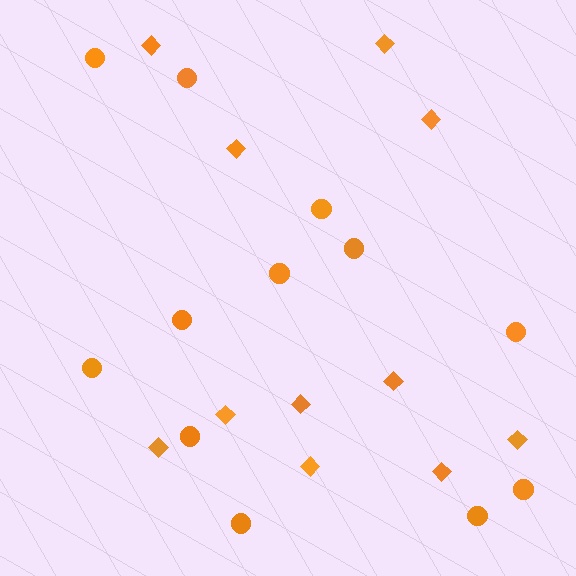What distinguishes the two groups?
There are 2 groups: one group of circles (12) and one group of diamonds (11).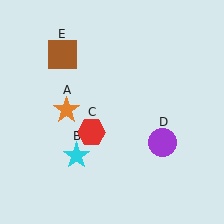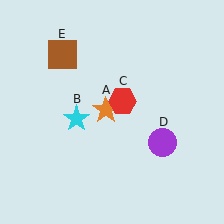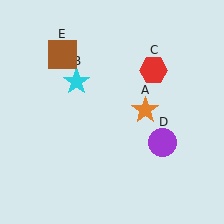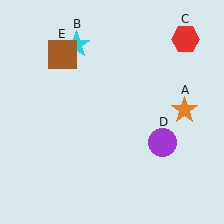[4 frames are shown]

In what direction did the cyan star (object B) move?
The cyan star (object B) moved up.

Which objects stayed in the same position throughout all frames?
Purple circle (object D) and brown square (object E) remained stationary.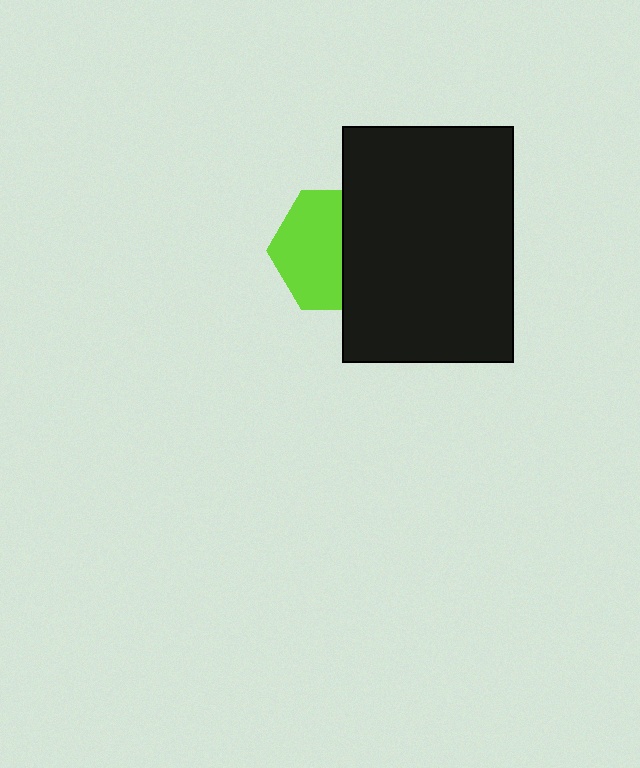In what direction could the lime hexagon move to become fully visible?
The lime hexagon could move left. That would shift it out from behind the black rectangle entirely.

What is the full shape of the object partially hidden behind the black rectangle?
The partially hidden object is a lime hexagon.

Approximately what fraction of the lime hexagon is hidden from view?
Roughly 44% of the lime hexagon is hidden behind the black rectangle.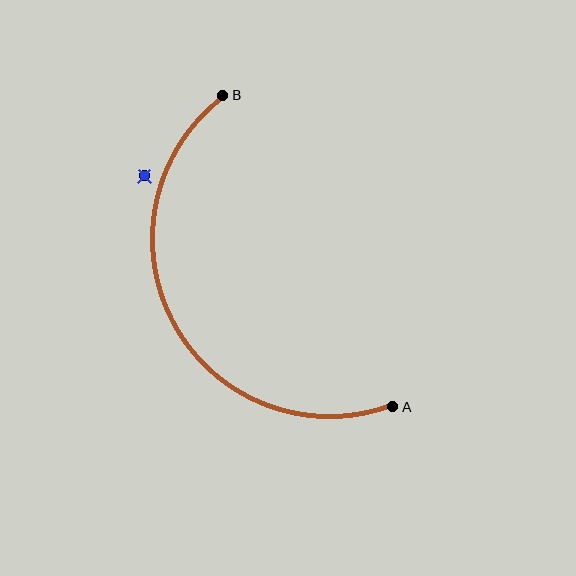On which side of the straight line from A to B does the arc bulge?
The arc bulges to the left of the straight line connecting A and B.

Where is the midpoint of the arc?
The arc midpoint is the point on the curve farthest from the straight line joining A and B. It sits to the left of that line.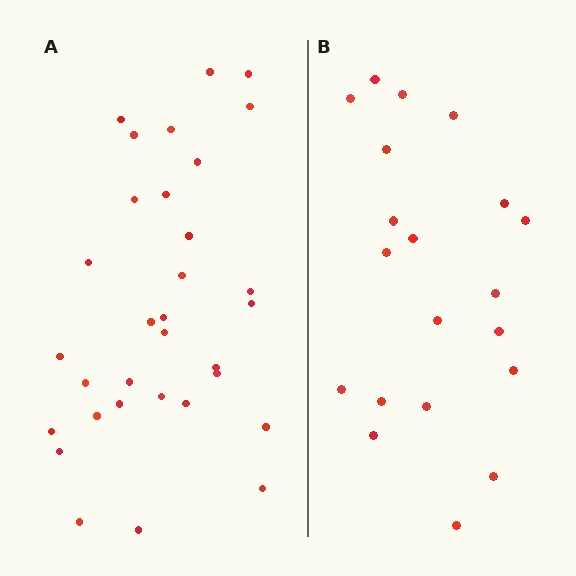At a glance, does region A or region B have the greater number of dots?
Region A (the left region) has more dots.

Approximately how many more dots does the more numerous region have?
Region A has roughly 12 or so more dots than region B.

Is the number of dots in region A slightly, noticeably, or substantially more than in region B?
Region A has substantially more. The ratio is roughly 1.6 to 1.